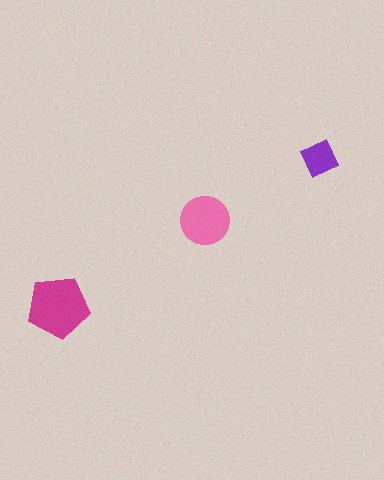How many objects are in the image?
There are 3 objects in the image.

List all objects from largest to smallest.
The magenta pentagon, the pink circle, the purple diamond.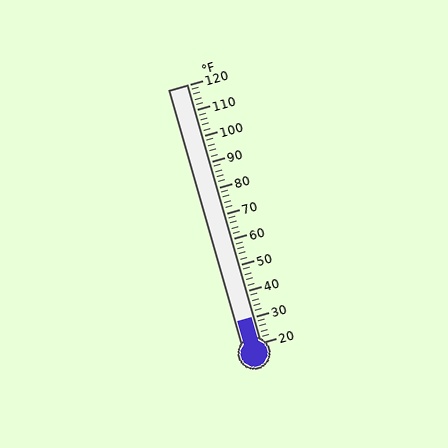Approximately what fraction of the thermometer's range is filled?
The thermometer is filled to approximately 10% of its range.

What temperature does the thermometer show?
The thermometer shows approximately 30°F.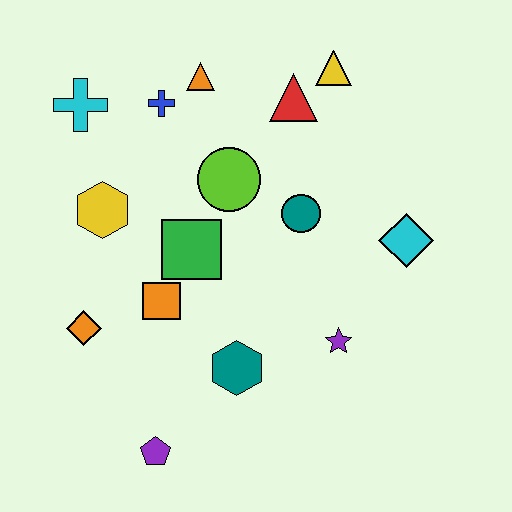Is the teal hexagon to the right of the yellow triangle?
No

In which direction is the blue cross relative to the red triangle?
The blue cross is to the left of the red triangle.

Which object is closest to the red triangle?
The yellow triangle is closest to the red triangle.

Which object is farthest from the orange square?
The yellow triangle is farthest from the orange square.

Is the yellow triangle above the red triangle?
Yes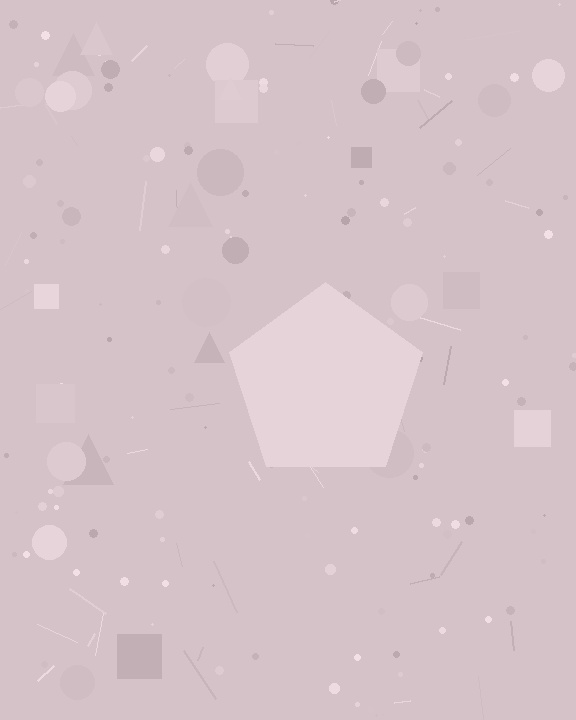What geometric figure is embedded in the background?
A pentagon is embedded in the background.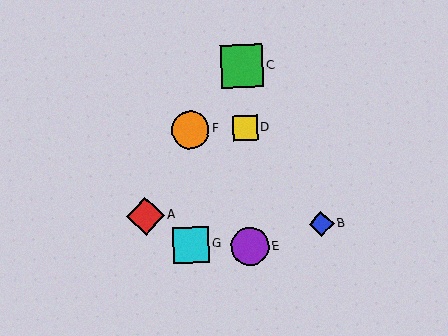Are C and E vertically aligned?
Yes, both are at x≈242.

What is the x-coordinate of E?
Object E is at x≈250.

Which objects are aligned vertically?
Objects C, D, E are aligned vertically.